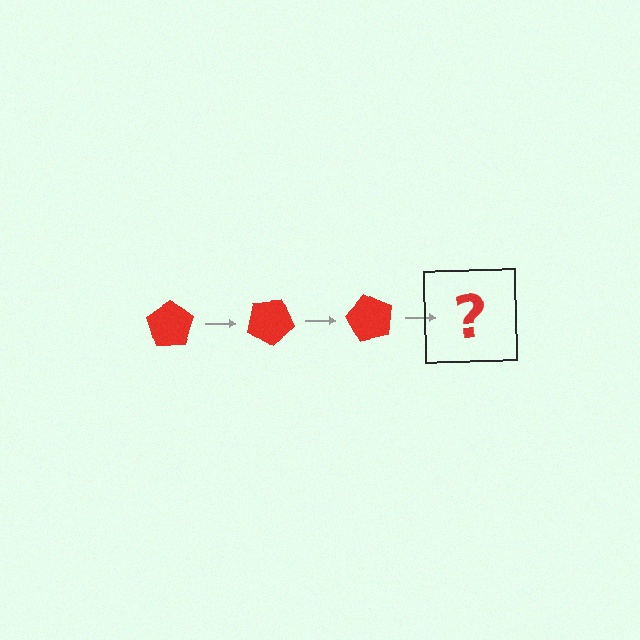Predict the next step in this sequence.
The next step is a red pentagon rotated 90 degrees.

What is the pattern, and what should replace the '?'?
The pattern is that the pentagon rotates 30 degrees each step. The '?' should be a red pentagon rotated 90 degrees.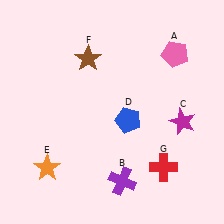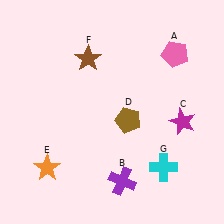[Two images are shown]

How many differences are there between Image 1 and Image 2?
There are 2 differences between the two images.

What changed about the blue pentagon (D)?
In Image 1, D is blue. In Image 2, it changed to brown.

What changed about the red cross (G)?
In Image 1, G is red. In Image 2, it changed to cyan.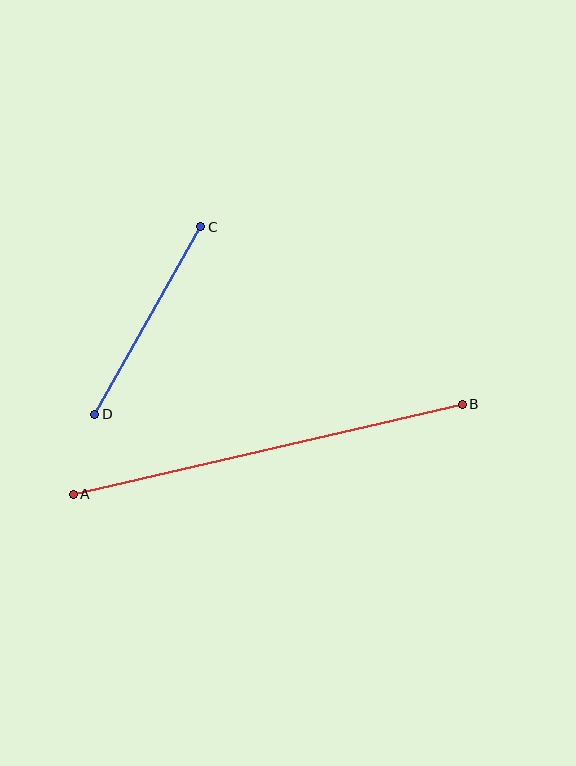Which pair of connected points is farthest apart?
Points A and B are farthest apart.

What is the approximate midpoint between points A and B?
The midpoint is at approximately (268, 449) pixels.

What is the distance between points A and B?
The distance is approximately 399 pixels.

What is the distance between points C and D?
The distance is approximately 215 pixels.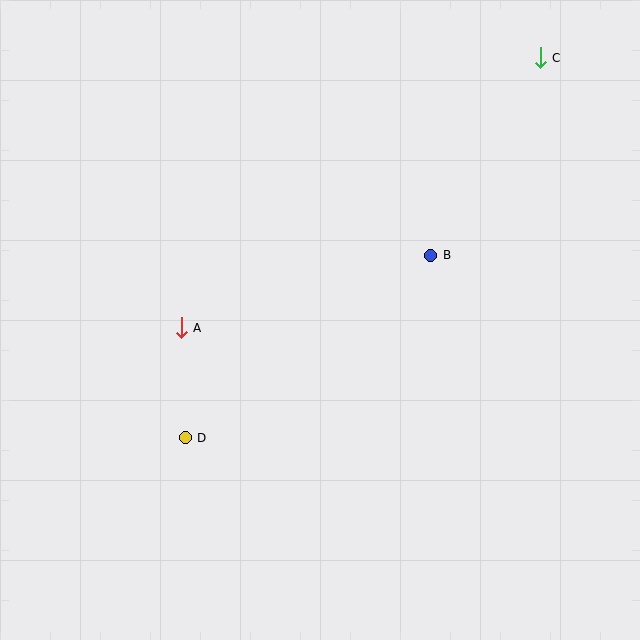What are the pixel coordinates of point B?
Point B is at (431, 255).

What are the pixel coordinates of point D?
Point D is at (185, 438).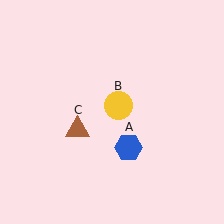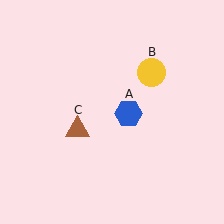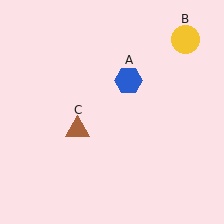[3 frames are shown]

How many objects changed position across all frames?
2 objects changed position: blue hexagon (object A), yellow circle (object B).